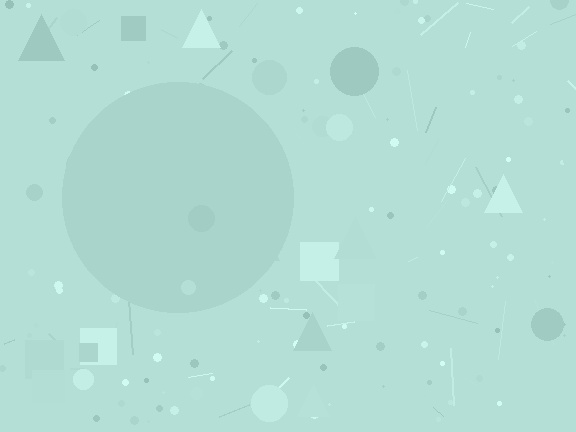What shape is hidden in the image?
A circle is hidden in the image.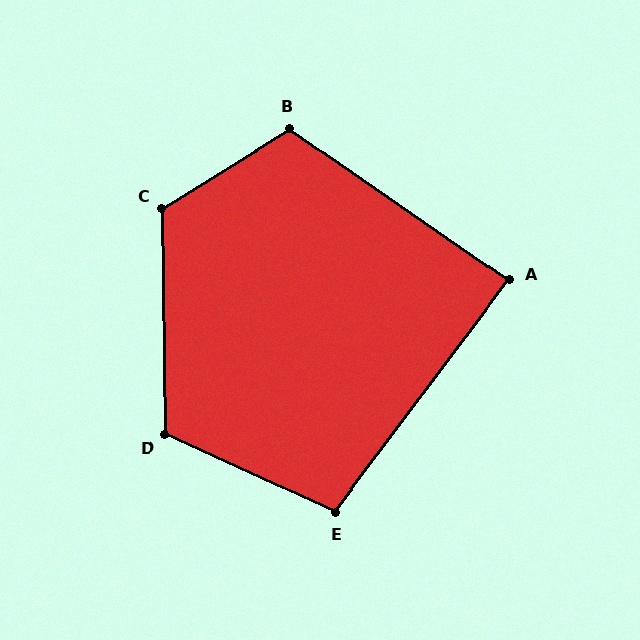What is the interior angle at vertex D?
Approximately 115 degrees (obtuse).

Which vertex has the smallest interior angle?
A, at approximately 88 degrees.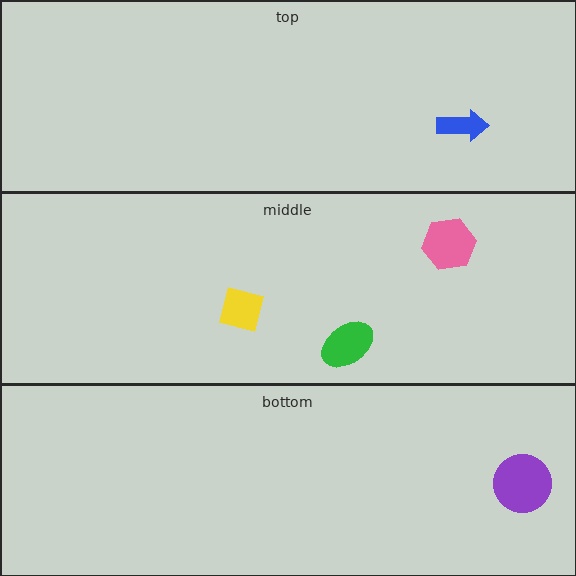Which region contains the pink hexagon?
The middle region.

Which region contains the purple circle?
The bottom region.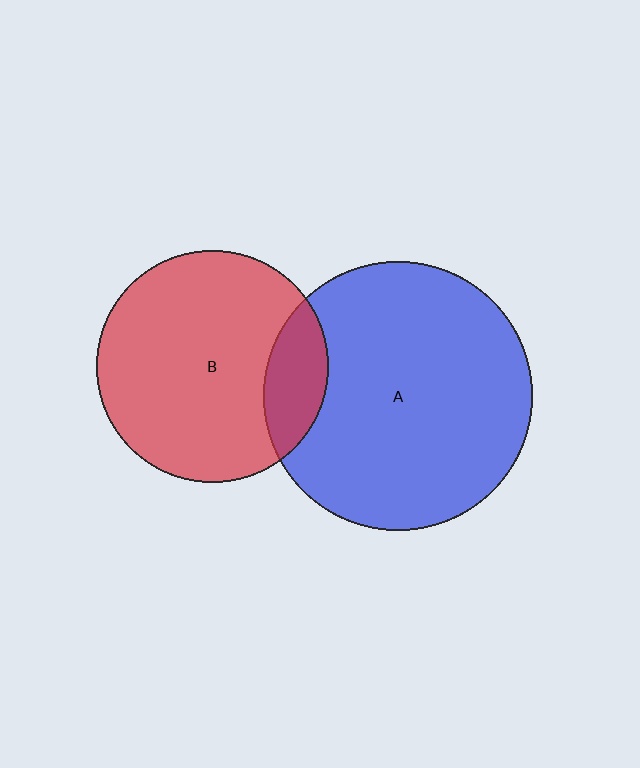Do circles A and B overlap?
Yes.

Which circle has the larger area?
Circle A (blue).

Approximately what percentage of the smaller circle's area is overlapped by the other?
Approximately 15%.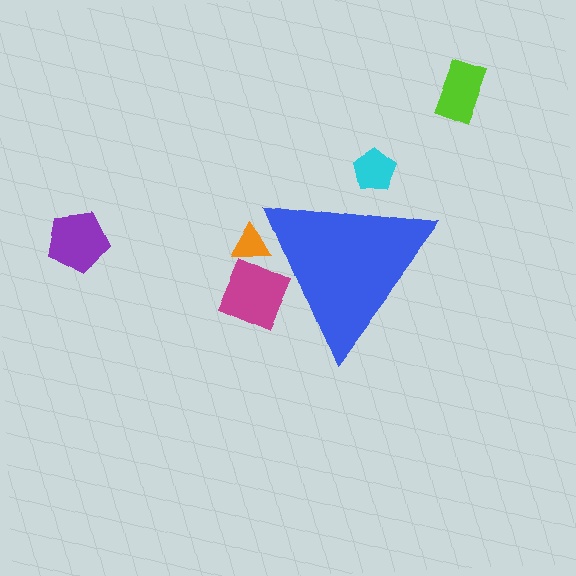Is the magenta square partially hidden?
Yes, the magenta square is partially hidden behind the blue triangle.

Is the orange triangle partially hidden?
Yes, the orange triangle is partially hidden behind the blue triangle.